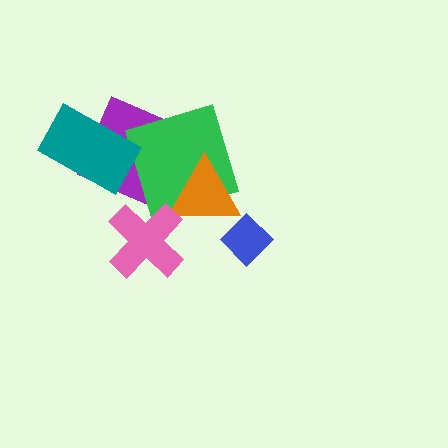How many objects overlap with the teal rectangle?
1 object overlaps with the teal rectangle.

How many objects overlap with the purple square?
2 objects overlap with the purple square.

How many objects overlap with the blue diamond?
0 objects overlap with the blue diamond.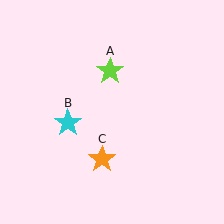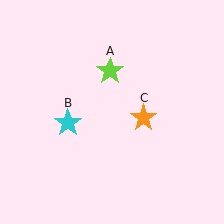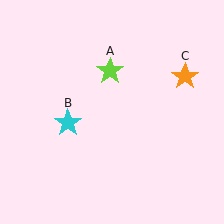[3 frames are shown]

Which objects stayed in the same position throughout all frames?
Lime star (object A) and cyan star (object B) remained stationary.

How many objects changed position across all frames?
1 object changed position: orange star (object C).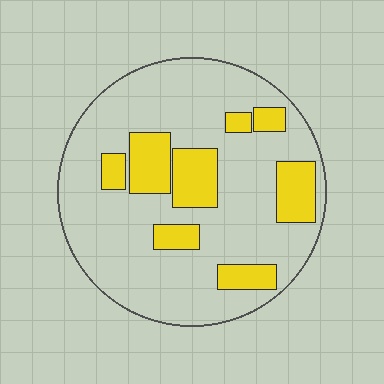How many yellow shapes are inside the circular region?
8.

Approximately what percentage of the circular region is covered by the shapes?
Approximately 25%.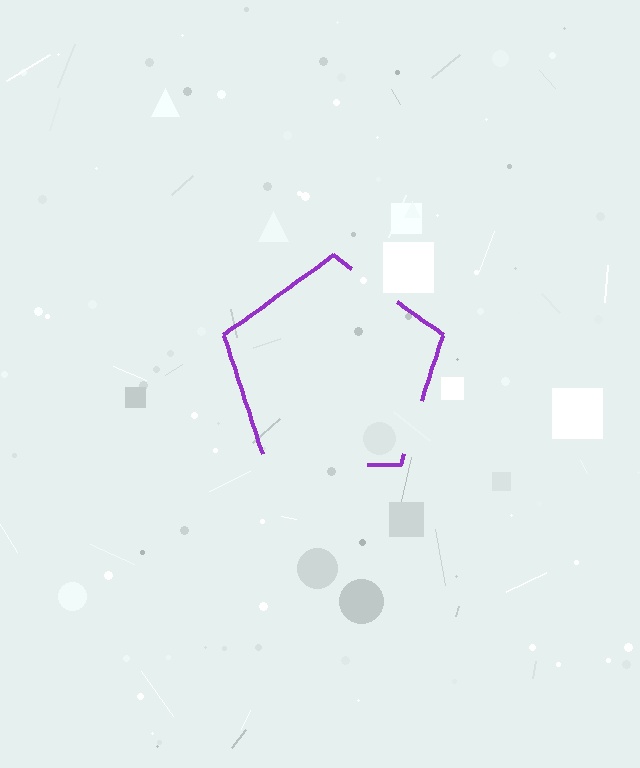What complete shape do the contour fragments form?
The contour fragments form a pentagon.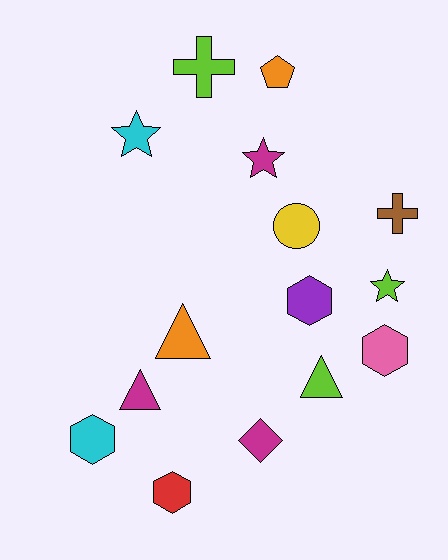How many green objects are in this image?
There are no green objects.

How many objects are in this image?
There are 15 objects.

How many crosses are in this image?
There are 2 crosses.